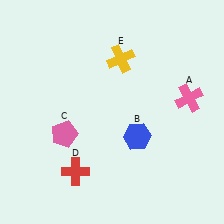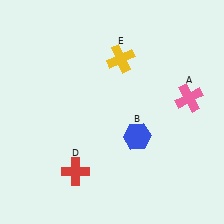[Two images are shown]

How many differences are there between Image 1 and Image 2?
There is 1 difference between the two images.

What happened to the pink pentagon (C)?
The pink pentagon (C) was removed in Image 2. It was in the bottom-left area of Image 1.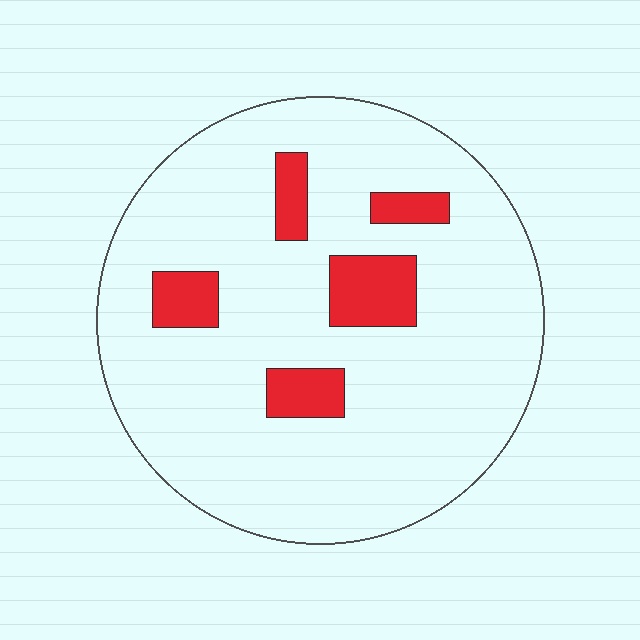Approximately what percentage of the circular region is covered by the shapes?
Approximately 10%.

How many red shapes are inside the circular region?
5.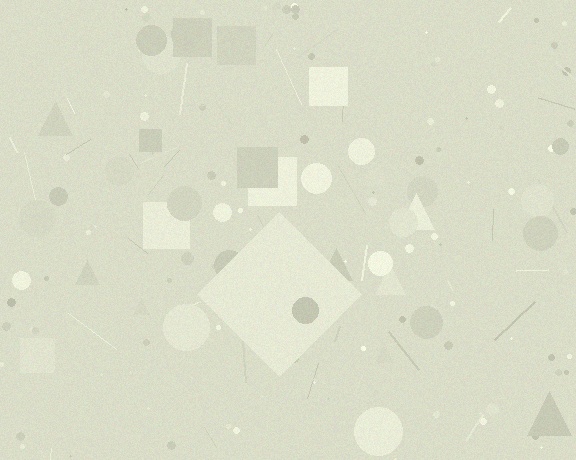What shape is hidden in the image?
A diamond is hidden in the image.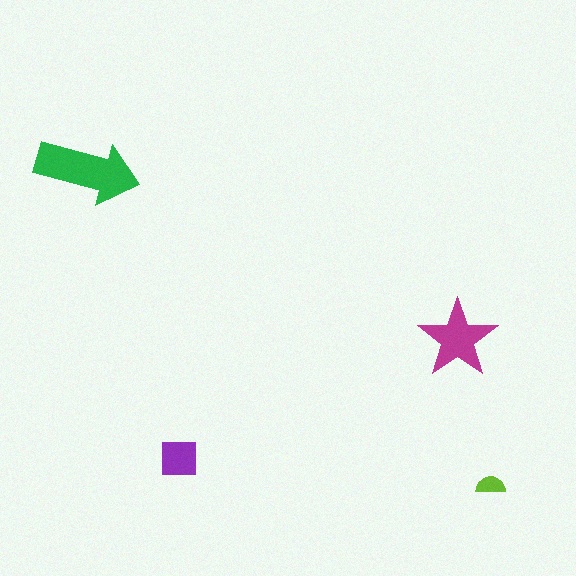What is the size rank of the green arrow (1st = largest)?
1st.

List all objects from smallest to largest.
The lime semicircle, the purple square, the magenta star, the green arrow.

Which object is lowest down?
The lime semicircle is bottommost.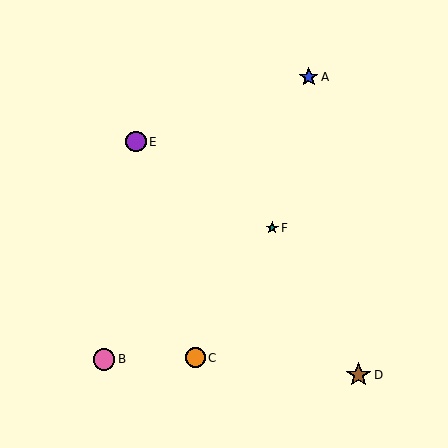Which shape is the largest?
The brown star (labeled D) is the largest.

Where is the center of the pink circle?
The center of the pink circle is at (104, 359).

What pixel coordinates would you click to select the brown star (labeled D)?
Click at (358, 375) to select the brown star D.